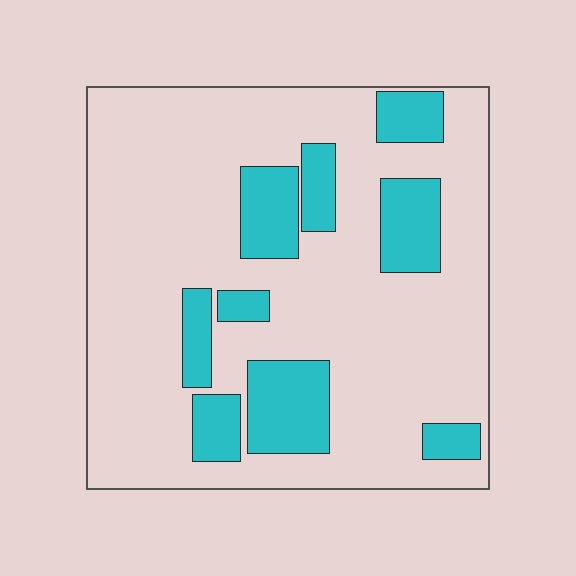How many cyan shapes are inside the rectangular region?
9.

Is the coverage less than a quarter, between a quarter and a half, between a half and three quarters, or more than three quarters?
Less than a quarter.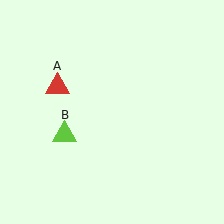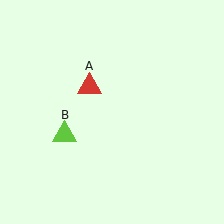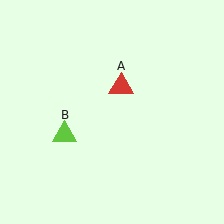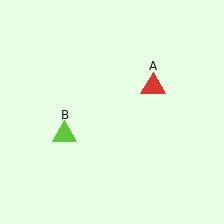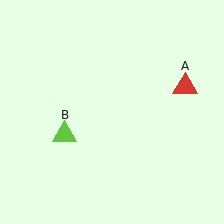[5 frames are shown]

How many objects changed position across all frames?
1 object changed position: red triangle (object A).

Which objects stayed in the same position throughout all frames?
Lime triangle (object B) remained stationary.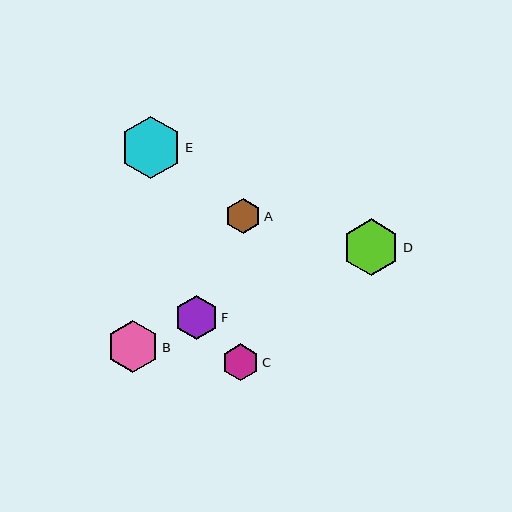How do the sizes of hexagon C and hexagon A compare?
Hexagon C and hexagon A are approximately the same size.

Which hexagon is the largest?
Hexagon E is the largest with a size of approximately 62 pixels.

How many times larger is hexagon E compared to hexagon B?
Hexagon E is approximately 1.2 times the size of hexagon B.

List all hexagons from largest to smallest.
From largest to smallest: E, D, B, F, C, A.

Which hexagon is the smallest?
Hexagon A is the smallest with a size of approximately 36 pixels.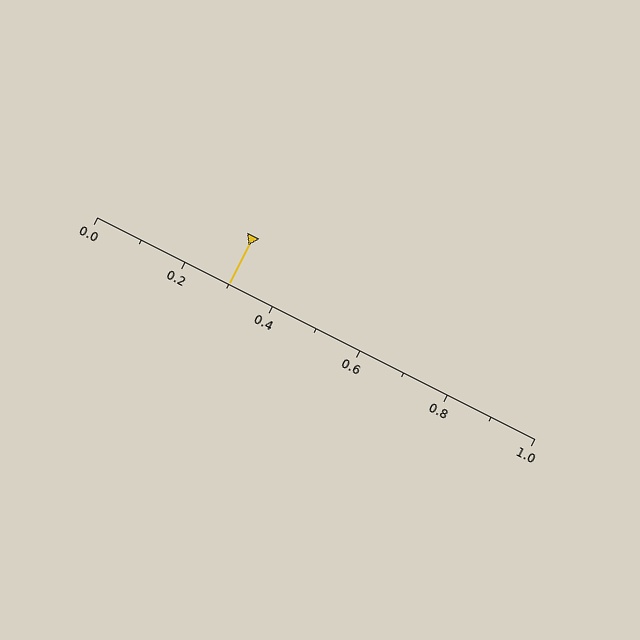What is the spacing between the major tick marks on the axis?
The major ticks are spaced 0.2 apart.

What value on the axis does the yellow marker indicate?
The marker indicates approximately 0.3.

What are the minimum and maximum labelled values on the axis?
The axis runs from 0.0 to 1.0.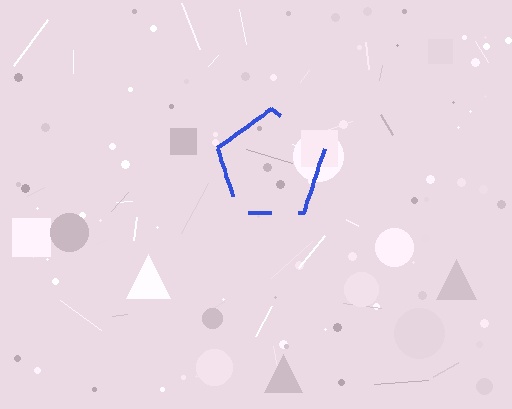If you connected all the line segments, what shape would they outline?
They would outline a pentagon.